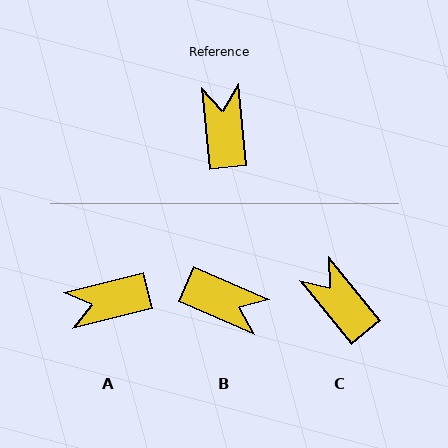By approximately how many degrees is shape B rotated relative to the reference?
Approximately 119 degrees clockwise.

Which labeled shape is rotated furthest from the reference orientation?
B, about 119 degrees away.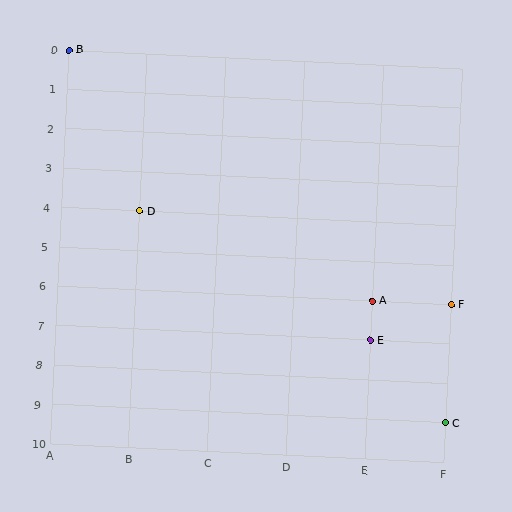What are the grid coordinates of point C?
Point C is at grid coordinates (F, 9).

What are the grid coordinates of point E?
Point E is at grid coordinates (E, 7).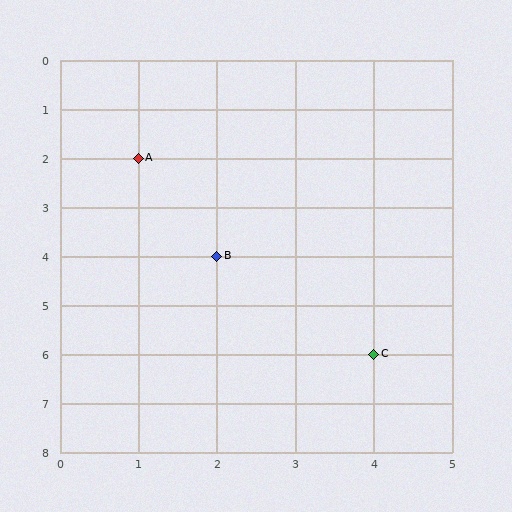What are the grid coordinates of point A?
Point A is at grid coordinates (1, 2).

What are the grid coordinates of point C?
Point C is at grid coordinates (4, 6).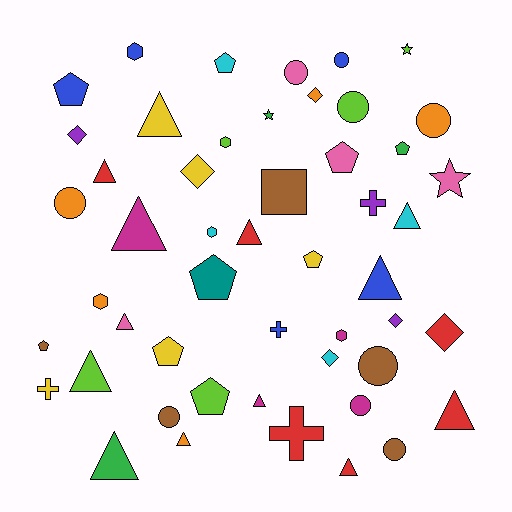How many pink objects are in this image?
There are 4 pink objects.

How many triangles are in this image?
There are 13 triangles.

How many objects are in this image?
There are 50 objects.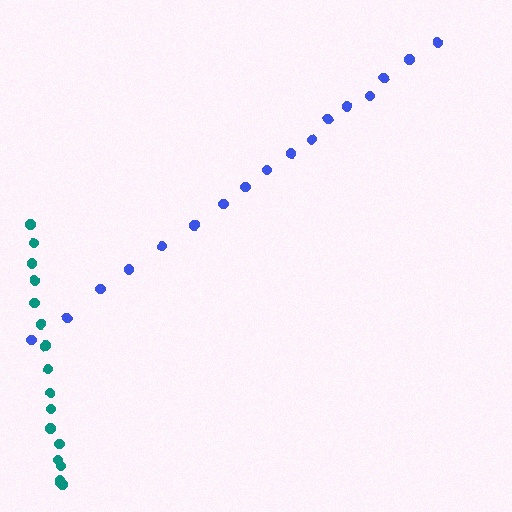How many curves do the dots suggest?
There are 2 distinct paths.